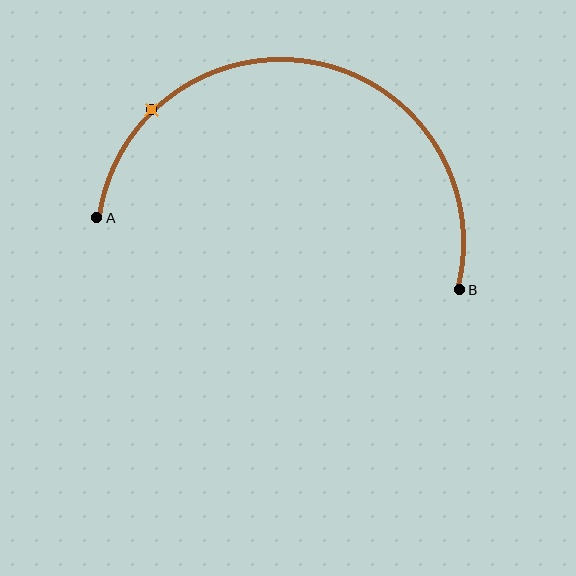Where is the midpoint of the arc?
The arc midpoint is the point on the curve farthest from the straight line joining A and B. It sits above that line.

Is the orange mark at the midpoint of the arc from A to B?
No. The orange mark lies on the arc but is closer to endpoint A. The arc midpoint would be at the point on the curve equidistant along the arc from both A and B.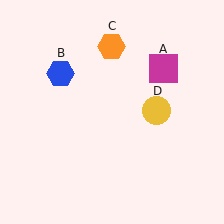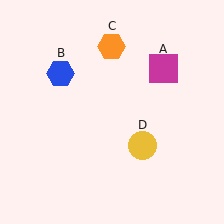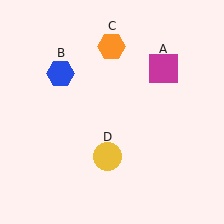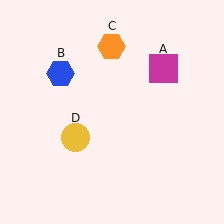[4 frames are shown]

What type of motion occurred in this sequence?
The yellow circle (object D) rotated clockwise around the center of the scene.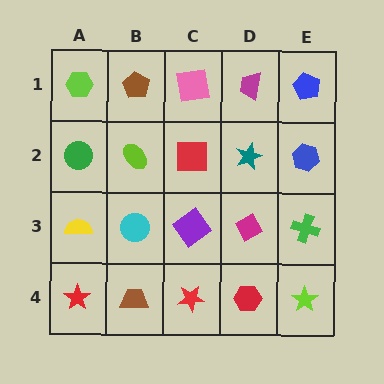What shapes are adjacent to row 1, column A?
A green circle (row 2, column A), a brown pentagon (row 1, column B).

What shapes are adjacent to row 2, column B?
A brown pentagon (row 1, column B), a cyan circle (row 3, column B), a green circle (row 2, column A), a red square (row 2, column C).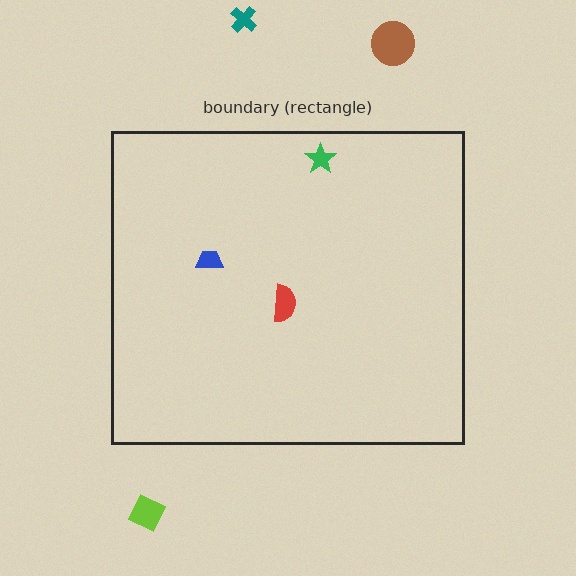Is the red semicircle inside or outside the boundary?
Inside.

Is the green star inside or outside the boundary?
Inside.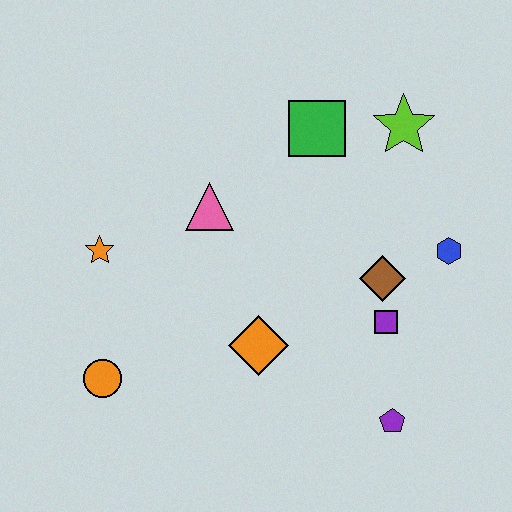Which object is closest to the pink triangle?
The orange star is closest to the pink triangle.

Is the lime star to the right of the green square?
Yes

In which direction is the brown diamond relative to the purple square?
The brown diamond is above the purple square.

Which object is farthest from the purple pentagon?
The orange star is farthest from the purple pentagon.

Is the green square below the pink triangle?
No